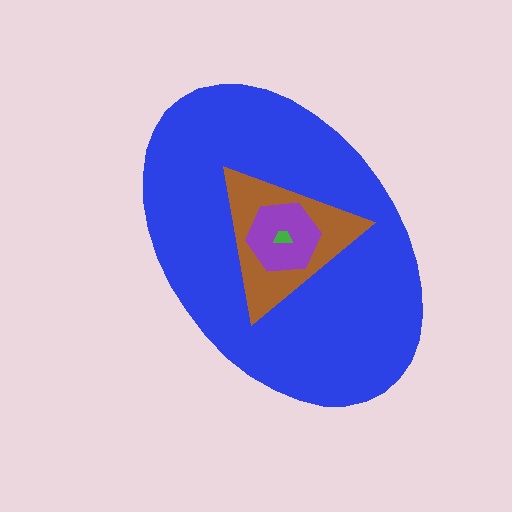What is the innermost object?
The green trapezoid.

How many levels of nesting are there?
4.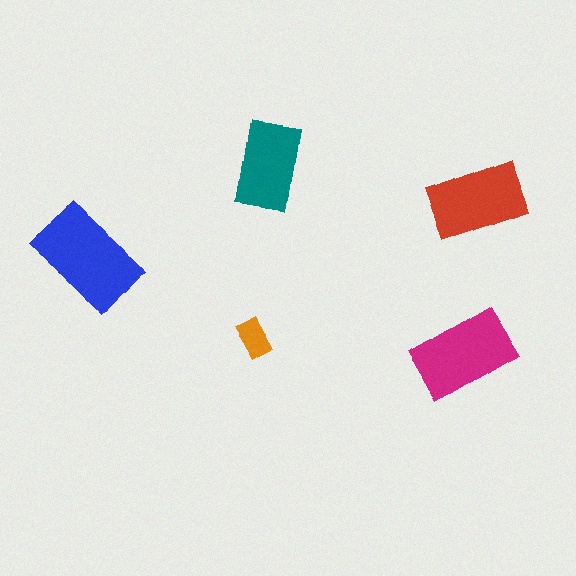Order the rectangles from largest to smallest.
the blue one, the magenta one, the red one, the teal one, the orange one.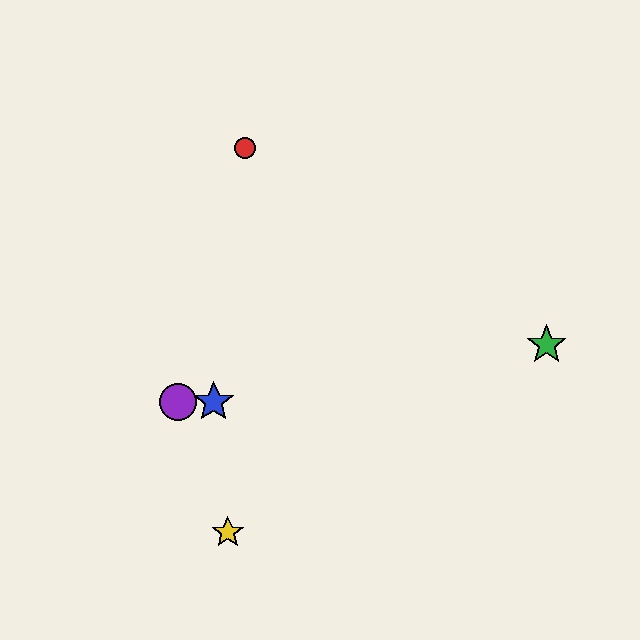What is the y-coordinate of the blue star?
The blue star is at y≈402.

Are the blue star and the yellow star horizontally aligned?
No, the blue star is at y≈402 and the yellow star is at y≈533.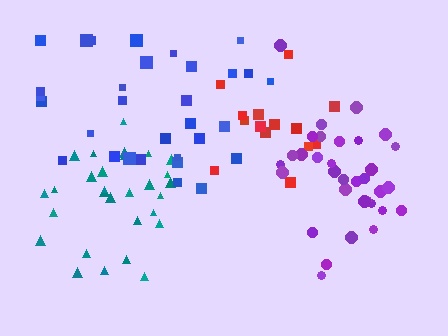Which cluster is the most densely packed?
Teal.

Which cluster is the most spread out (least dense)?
Blue.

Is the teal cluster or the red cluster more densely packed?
Teal.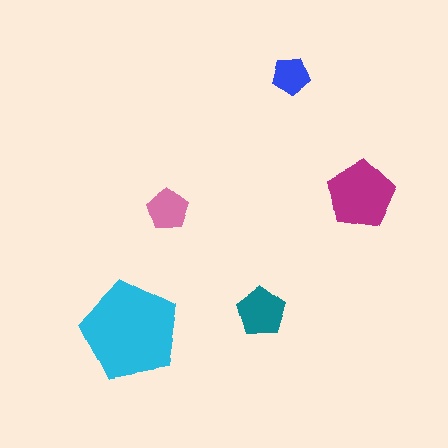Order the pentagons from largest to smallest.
the cyan one, the magenta one, the teal one, the pink one, the blue one.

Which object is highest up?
The blue pentagon is topmost.